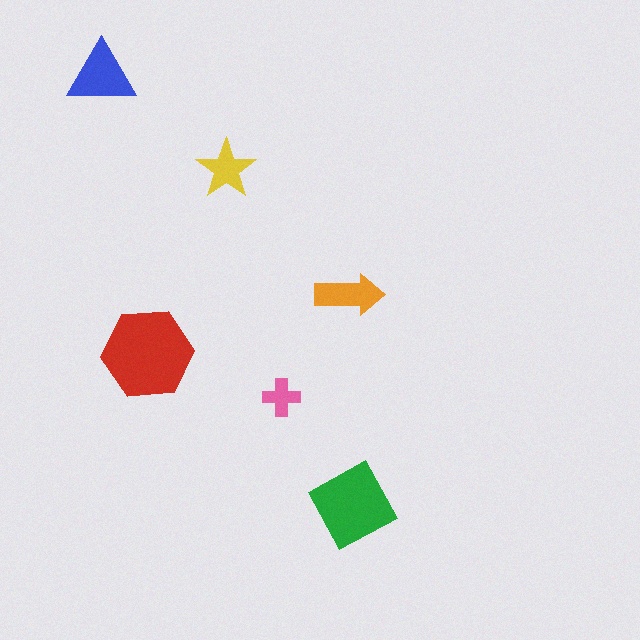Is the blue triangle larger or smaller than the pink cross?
Larger.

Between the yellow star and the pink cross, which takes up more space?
The yellow star.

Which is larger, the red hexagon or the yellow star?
The red hexagon.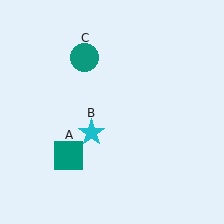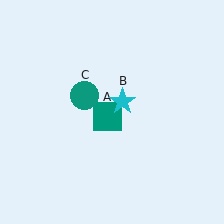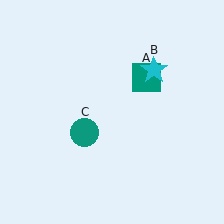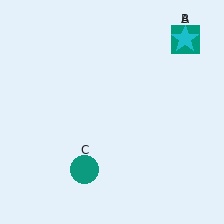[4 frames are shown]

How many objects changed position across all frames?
3 objects changed position: teal square (object A), cyan star (object B), teal circle (object C).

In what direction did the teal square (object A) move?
The teal square (object A) moved up and to the right.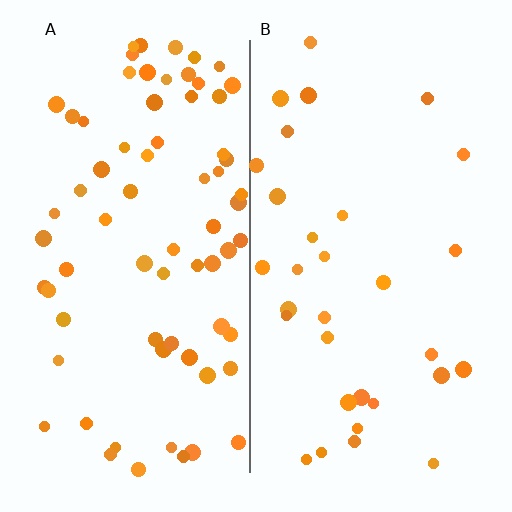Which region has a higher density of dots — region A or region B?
A (the left).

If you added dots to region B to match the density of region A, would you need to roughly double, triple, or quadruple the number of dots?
Approximately double.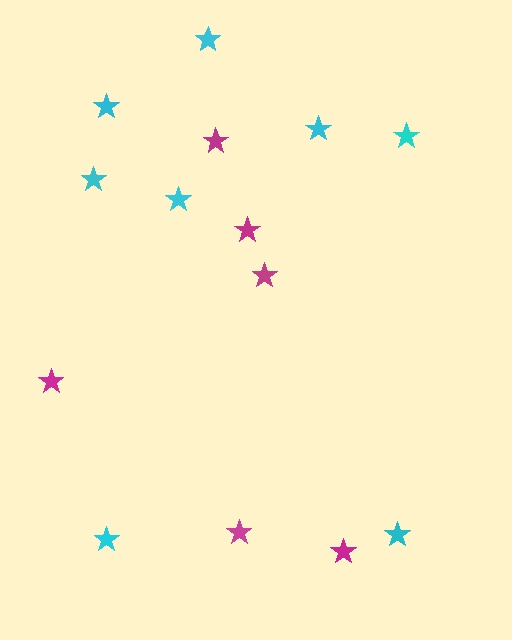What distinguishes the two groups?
There are 2 groups: one group of magenta stars (6) and one group of cyan stars (8).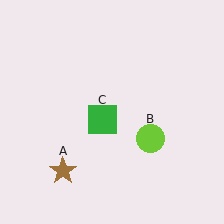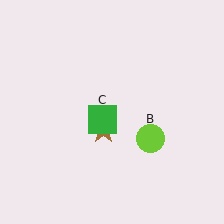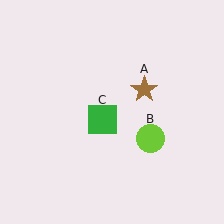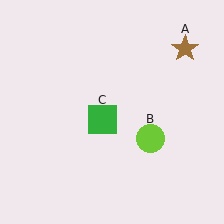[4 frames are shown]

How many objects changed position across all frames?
1 object changed position: brown star (object A).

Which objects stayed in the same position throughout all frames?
Lime circle (object B) and green square (object C) remained stationary.